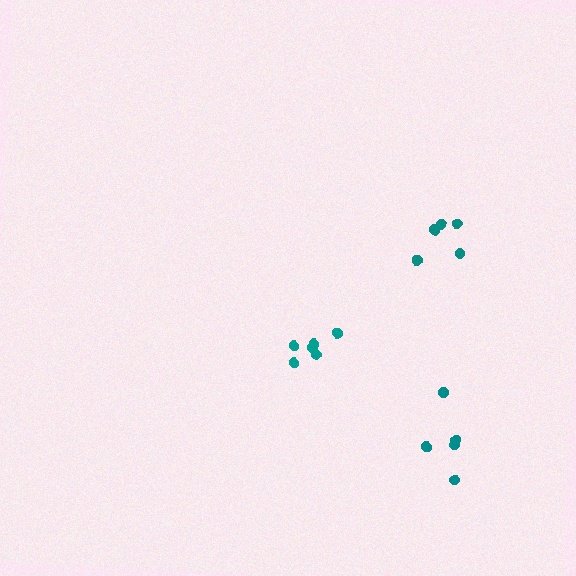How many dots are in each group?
Group 1: 6 dots, Group 2: 5 dots, Group 3: 5 dots (16 total).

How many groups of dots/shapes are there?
There are 3 groups.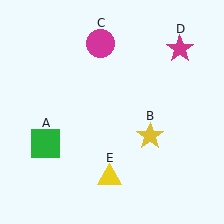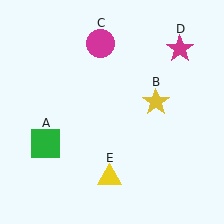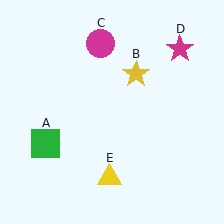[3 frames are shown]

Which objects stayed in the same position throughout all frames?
Green square (object A) and magenta circle (object C) and magenta star (object D) and yellow triangle (object E) remained stationary.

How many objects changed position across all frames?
1 object changed position: yellow star (object B).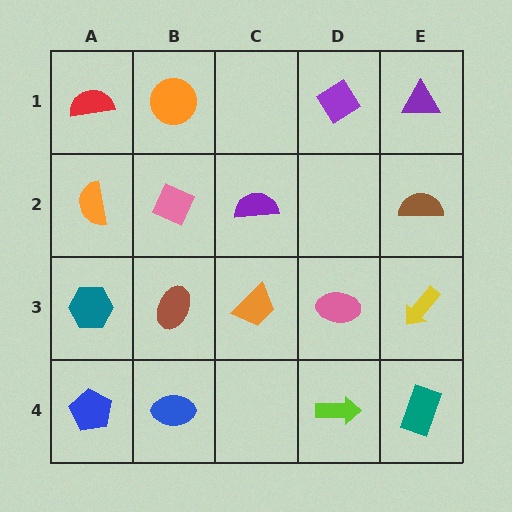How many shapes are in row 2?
4 shapes.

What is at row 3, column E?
A yellow arrow.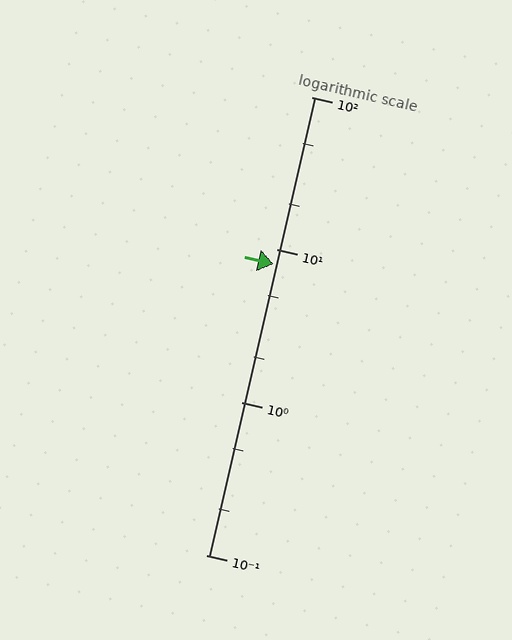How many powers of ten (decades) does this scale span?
The scale spans 3 decades, from 0.1 to 100.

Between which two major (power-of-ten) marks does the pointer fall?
The pointer is between 1 and 10.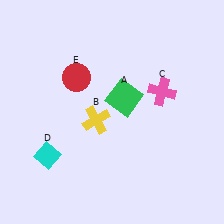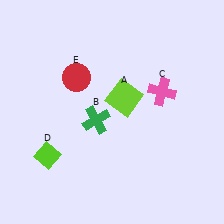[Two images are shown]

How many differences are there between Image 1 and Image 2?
There are 3 differences between the two images.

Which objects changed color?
A changed from green to lime. B changed from yellow to green. D changed from cyan to lime.